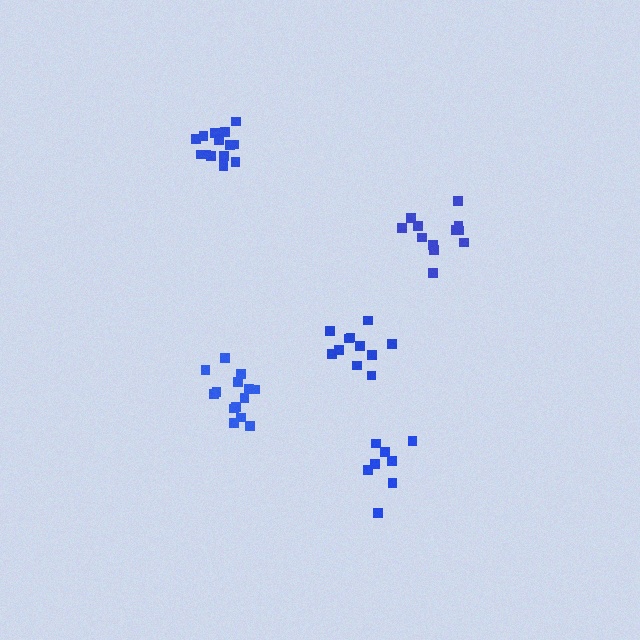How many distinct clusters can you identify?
There are 5 distinct clusters.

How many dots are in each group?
Group 1: 14 dots, Group 2: 11 dots, Group 3: 12 dots, Group 4: 14 dots, Group 5: 8 dots (59 total).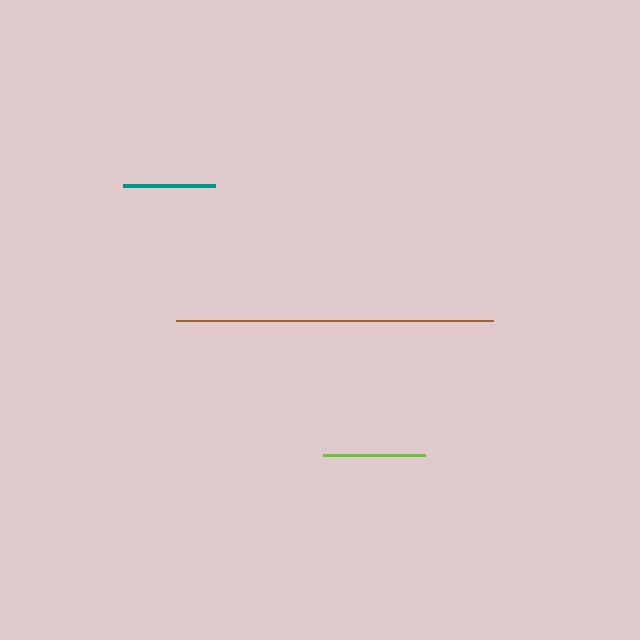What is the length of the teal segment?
The teal segment is approximately 92 pixels long.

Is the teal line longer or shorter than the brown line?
The brown line is longer than the teal line.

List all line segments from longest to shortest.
From longest to shortest: brown, lime, teal.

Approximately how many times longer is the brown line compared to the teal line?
The brown line is approximately 3.5 times the length of the teal line.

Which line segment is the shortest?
The teal line is the shortest at approximately 92 pixels.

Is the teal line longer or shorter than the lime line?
The lime line is longer than the teal line.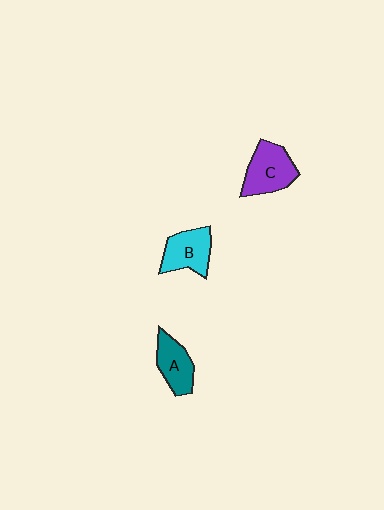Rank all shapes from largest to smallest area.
From largest to smallest: C (purple), B (cyan), A (teal).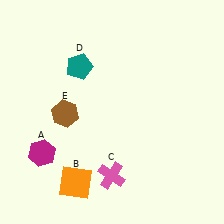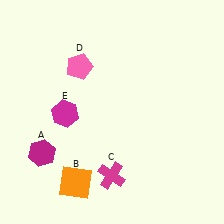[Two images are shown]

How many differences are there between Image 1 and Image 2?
There are 3 differences between the two images.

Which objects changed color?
C changed from pink to magenta. D changed from teal to pink. E changed from brown to magenta.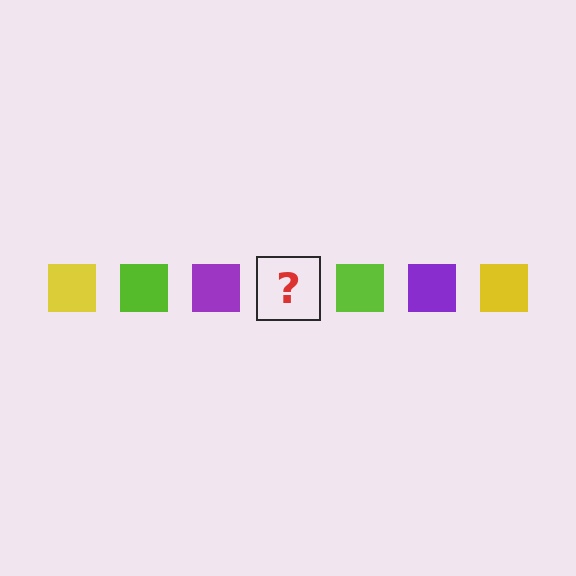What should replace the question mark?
The question mark should be replaced with a yellow square.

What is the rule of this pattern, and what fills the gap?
The rule is that the pattern cycles through yellow, lime, purple squares. The gap should be filled with a yellow square.